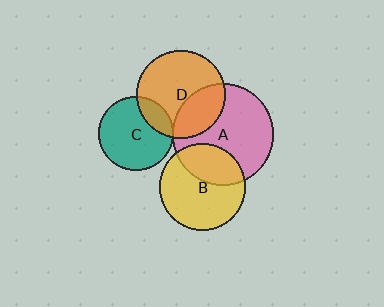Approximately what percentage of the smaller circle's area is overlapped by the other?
Approximately 35%.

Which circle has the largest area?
Circle A (pink).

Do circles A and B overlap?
Yes.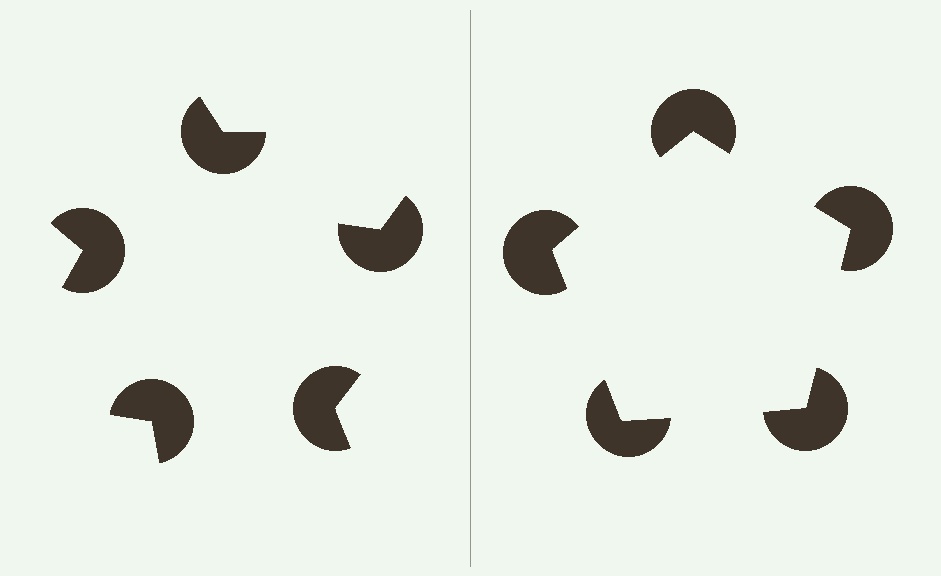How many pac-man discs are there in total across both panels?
10 — 5 on each side.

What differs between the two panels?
The pac-man discs are positioned identically on both sides; only the wedge orientations differ. On the right they align to a pentagon; on the left they are misaligned.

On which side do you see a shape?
An illusory pentagon appears on the right side. On the left side the wedge cuts are rotated, so no coherent shape forms.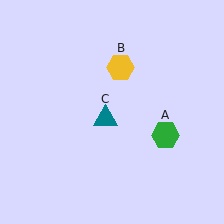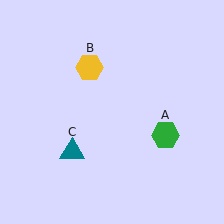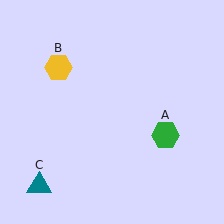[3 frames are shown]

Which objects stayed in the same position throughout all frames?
Green hexagon (object A) remained stationary.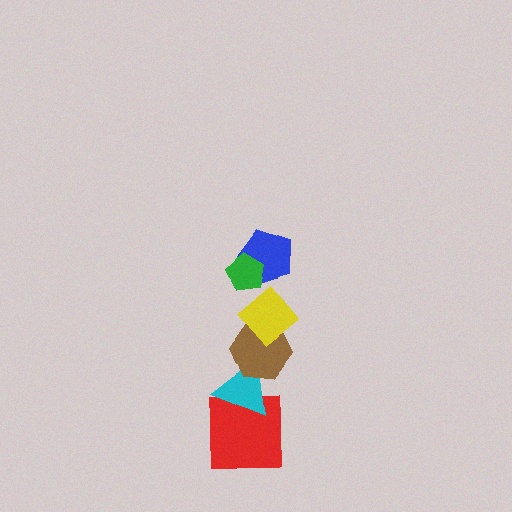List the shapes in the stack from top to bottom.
From top to bottom: the green pentagon, the blue pentagon, the yellow diamond, the brown hexagon, the cyan triangle, the red square.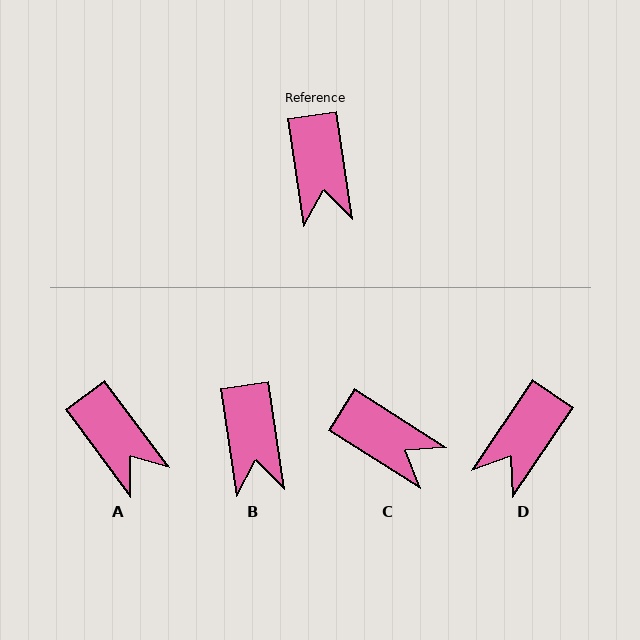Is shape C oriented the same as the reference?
No, it is off by about 49 degrees.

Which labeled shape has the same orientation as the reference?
B.